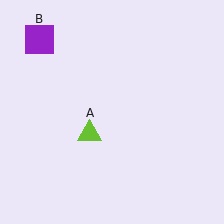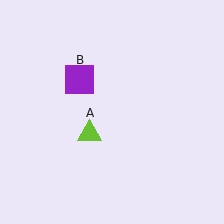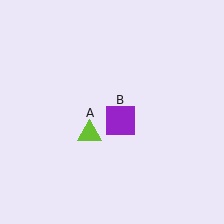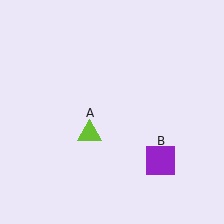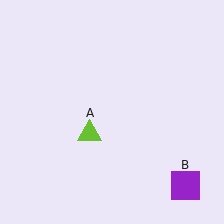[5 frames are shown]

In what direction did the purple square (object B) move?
The purple square (object B) moved down and to the right.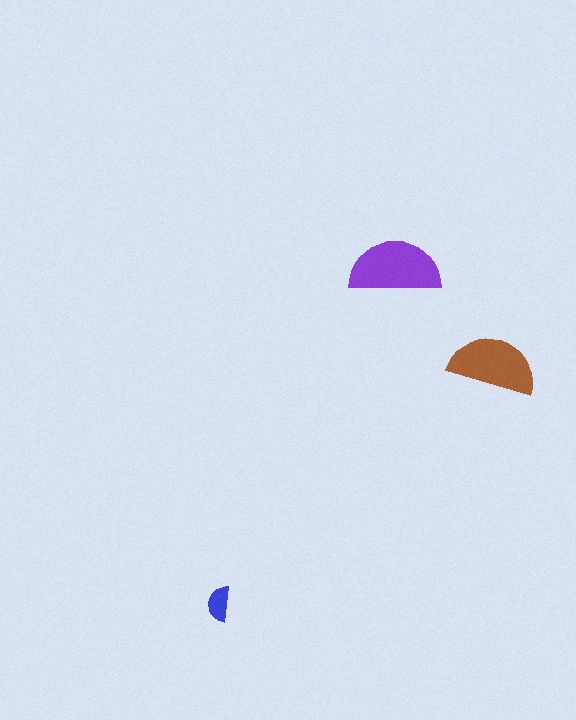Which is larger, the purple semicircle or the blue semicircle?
The purple one.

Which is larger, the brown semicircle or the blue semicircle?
The brown one.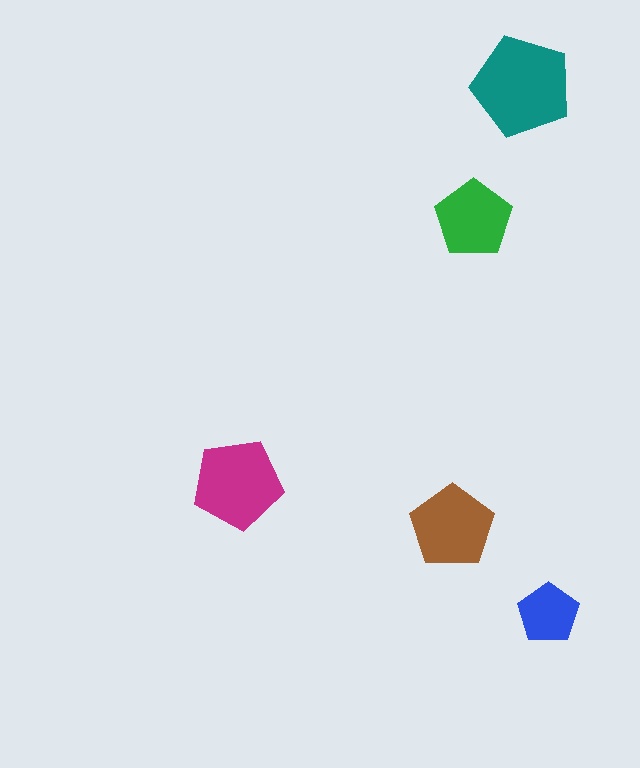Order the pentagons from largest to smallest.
the teal one, the magenta one, the brown one, the green one, the blue one.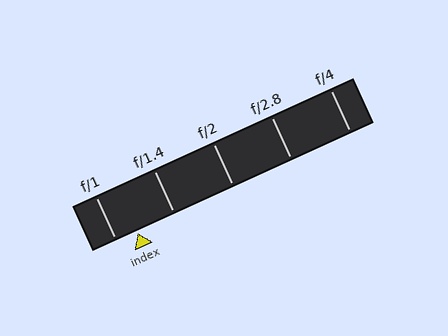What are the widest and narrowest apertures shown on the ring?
The widest aperture shown is f/1 and the narrowest is f/4.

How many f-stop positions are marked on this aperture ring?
There are 5 f-stop positions marked.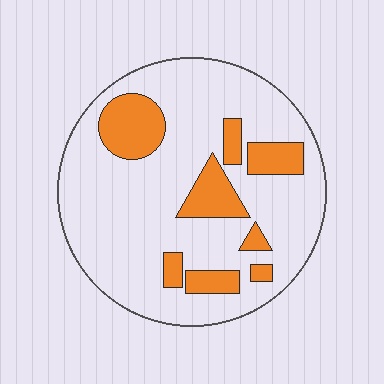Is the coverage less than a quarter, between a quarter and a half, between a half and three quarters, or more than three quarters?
Less than a quarter.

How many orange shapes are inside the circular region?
8.